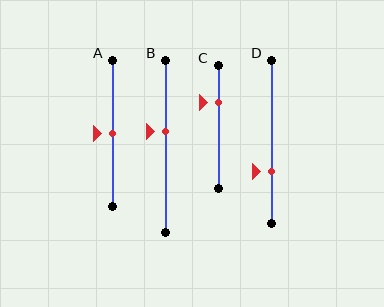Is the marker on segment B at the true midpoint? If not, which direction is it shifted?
No, the marker on segment B is shifted upward by about 9% of the segment length.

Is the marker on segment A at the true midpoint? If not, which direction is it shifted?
Yes, the marker on segment A is at the true midpoint.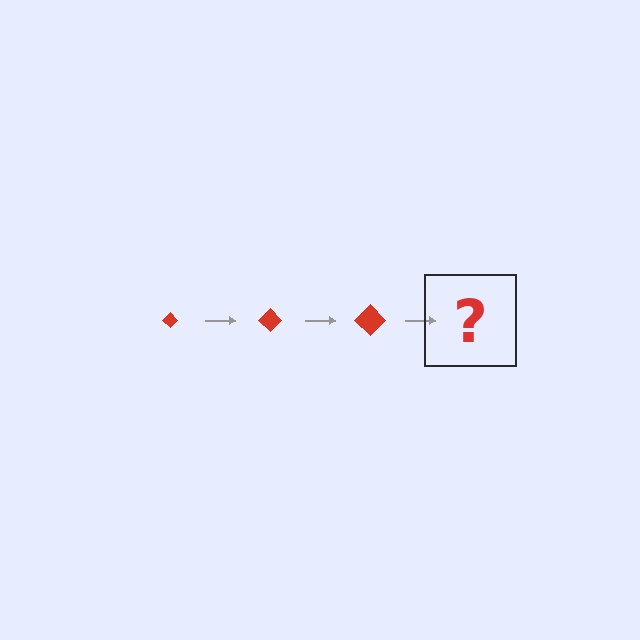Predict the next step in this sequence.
The next step is a red diamond, larger than the previous one.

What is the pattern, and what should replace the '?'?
The pattern is that the diamond gets progressively larger each step. The '?' should be a red diamond, larger than the previous one.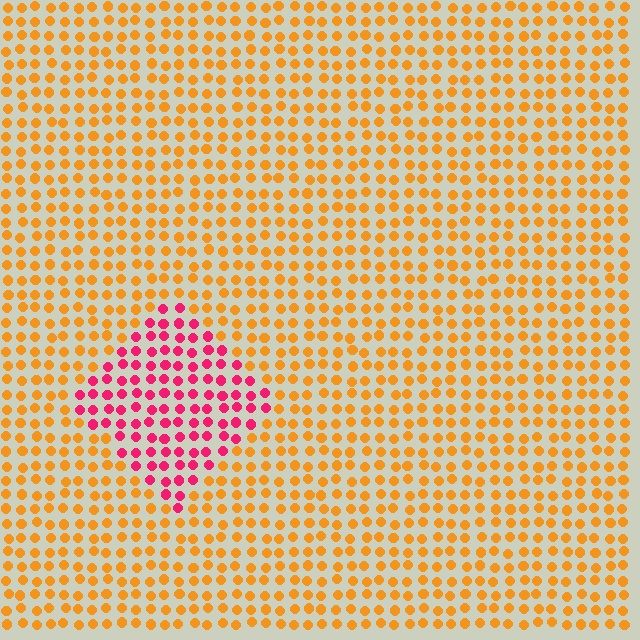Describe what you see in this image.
The image is filled with small orange elements in a uniform arrangement. A diamond-shaped region is visible where the elements are tinted to a slightly different hue, forming a subtle color boundary.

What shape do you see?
I see a diamond.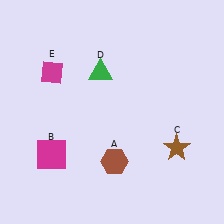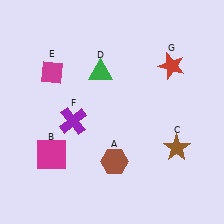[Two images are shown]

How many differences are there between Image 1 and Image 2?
There are 2 differences between the two images.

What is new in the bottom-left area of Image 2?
A purple cross (F) was added in the bottom-left area of Image 2.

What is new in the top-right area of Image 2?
A red star (G) was added in the top-right area of Image 2.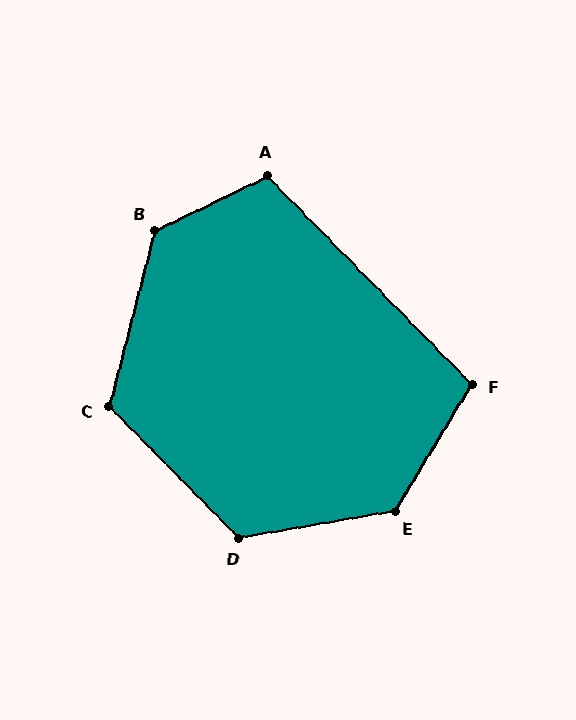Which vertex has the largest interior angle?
E, at approximately 131 degrees.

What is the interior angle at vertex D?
Approximately 125 degrees (obtuse).